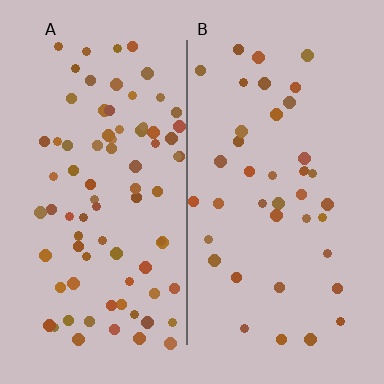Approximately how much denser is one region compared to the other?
Approximately 2.1× — region A over region B.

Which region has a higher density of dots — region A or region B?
A (the left).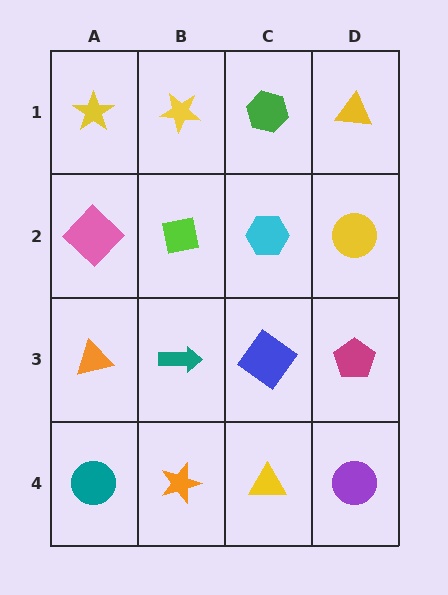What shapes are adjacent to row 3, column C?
A cyan hexagon (row 2, column C), a yellow triangle (row 4, column C), a teal arrow (row 3, column B), a magenta pentagon (row 3, column D).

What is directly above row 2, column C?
A green hexagon.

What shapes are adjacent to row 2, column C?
A green hexagon (row 1, column C), a blue diamond (row 3, column C), a lime square (row 2, column B), a yellow circle (row 2, column D).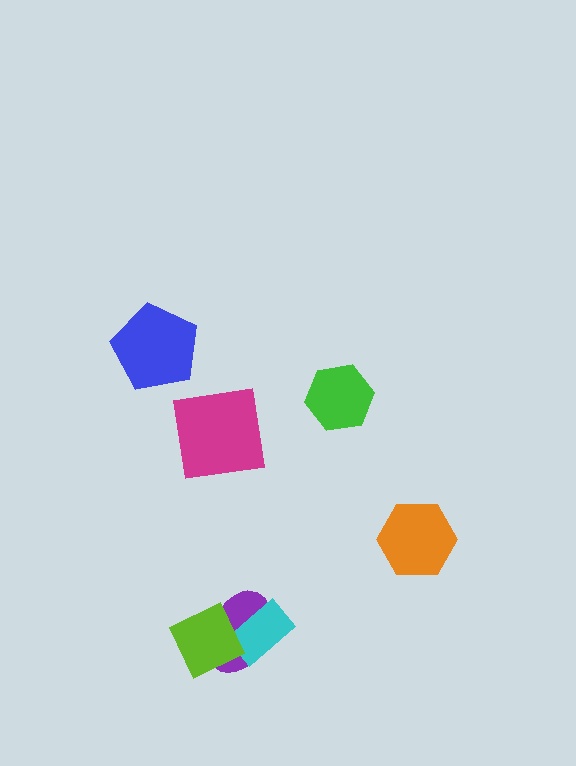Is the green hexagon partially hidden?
No, no other shape covers it.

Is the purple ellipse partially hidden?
Yes, it is partially covered by another shape.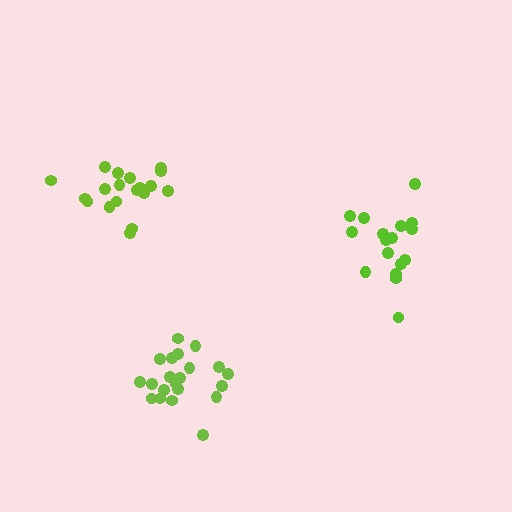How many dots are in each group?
Group 1: 20 dots, Group 2: 18 dots, Group 3: 21 dots (59 total).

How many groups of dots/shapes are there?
There are 3 groups.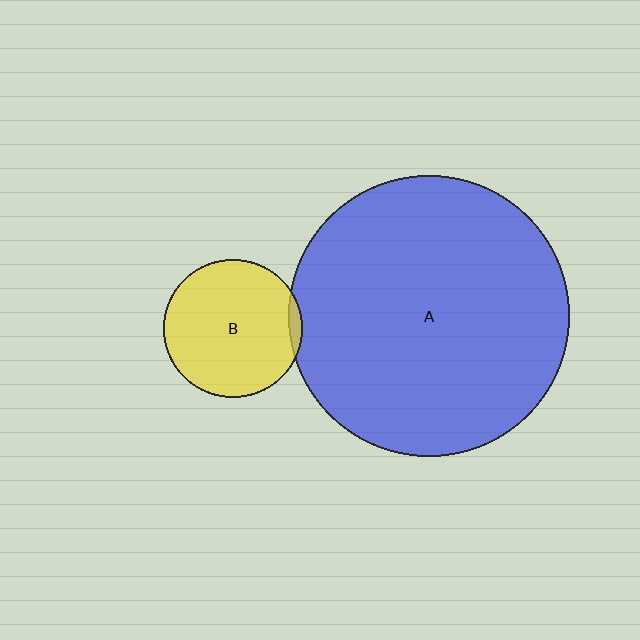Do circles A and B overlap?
Yes.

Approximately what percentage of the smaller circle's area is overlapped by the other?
Approximately 5%.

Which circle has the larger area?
Circle A (blue).